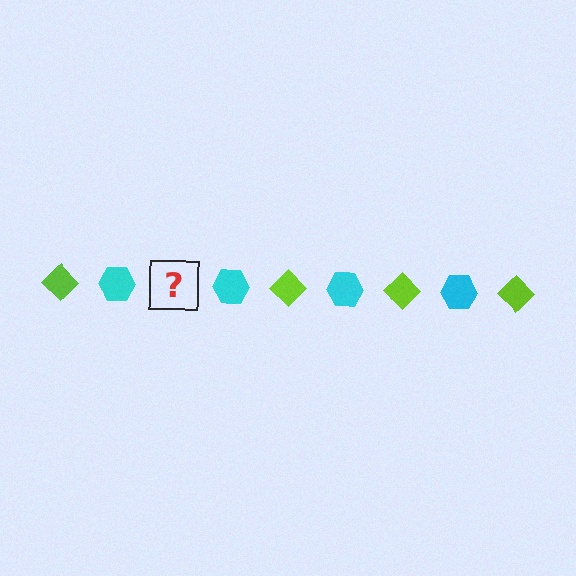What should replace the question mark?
The question mark should be replaced with a lime diamond.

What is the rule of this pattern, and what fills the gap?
The rule is that the pattern alternates between lime diamond and cyan hexagon. The gap should be filled with a lime diamond.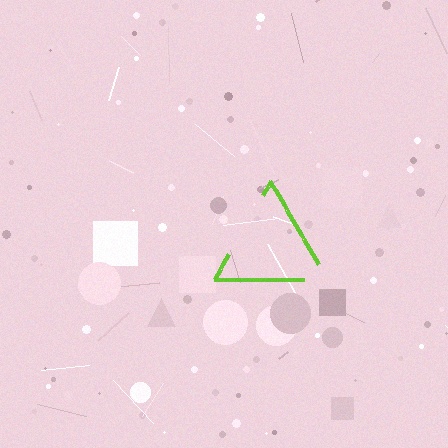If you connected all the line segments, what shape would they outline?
They would outline a triangle.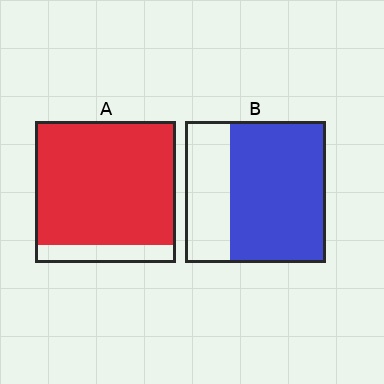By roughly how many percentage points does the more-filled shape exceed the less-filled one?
By roughly 20 percentage points (A over B).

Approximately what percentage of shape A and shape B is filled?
A is approximately 85% and B is approximately 70%.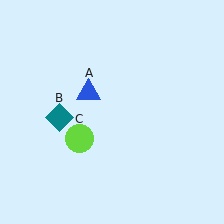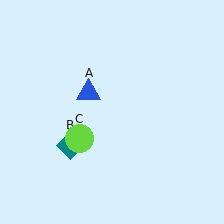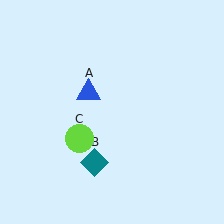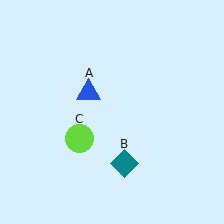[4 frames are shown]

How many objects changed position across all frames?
1 object changed position: teal diamond (object B).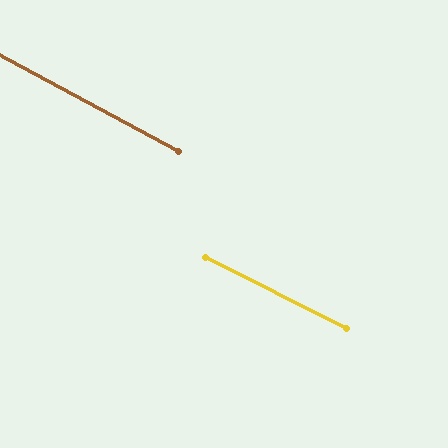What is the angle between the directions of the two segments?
Approximately 1 degree.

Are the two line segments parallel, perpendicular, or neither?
Parallel — their directions differ by only 1.3°.